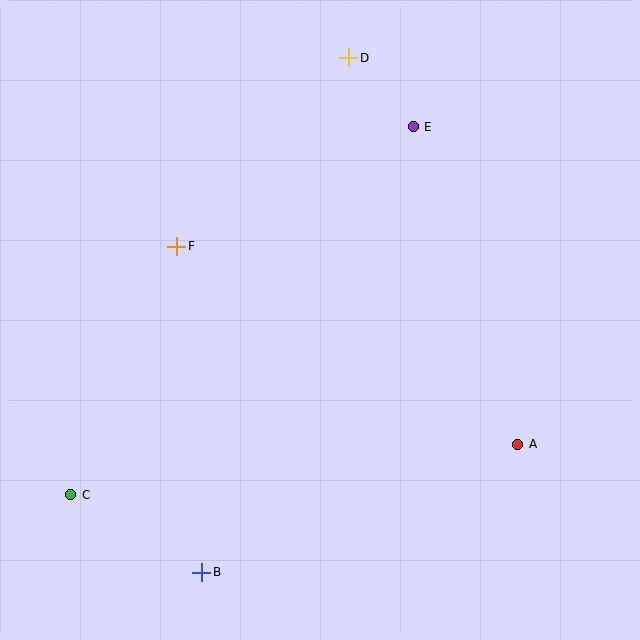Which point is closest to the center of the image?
Point F at (177, 246) is closest to the center.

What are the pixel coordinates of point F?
Point F is at (177, 246).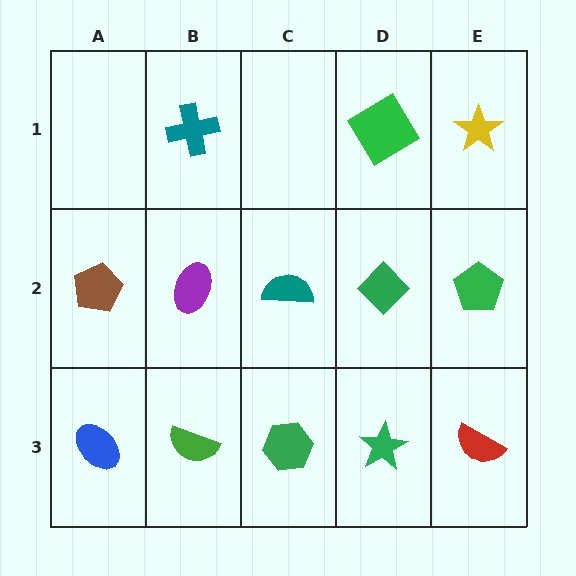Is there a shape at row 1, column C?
No, that cell is empty.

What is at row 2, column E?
A green pentagon.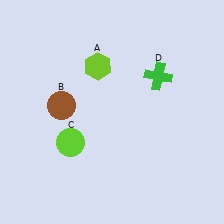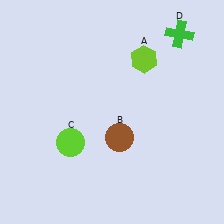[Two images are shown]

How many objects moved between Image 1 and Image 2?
3 objects moved between the two images.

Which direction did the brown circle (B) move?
The brown circle (B) moved right.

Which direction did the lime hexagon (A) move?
The lime hexagon (A) moved right.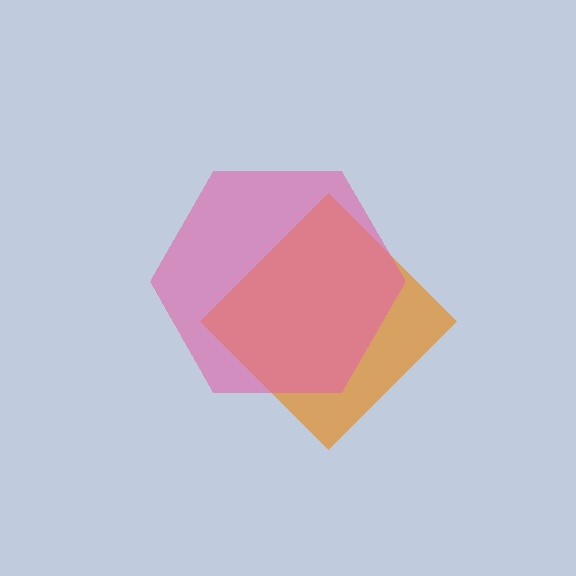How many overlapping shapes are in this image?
There are 2 overlapping shapes in the image.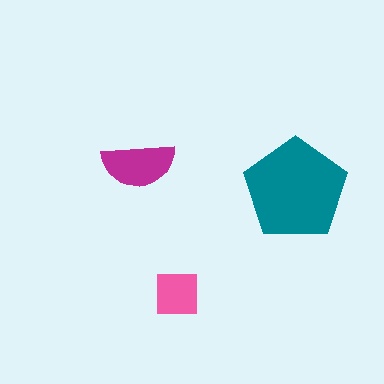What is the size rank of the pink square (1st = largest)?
3rd.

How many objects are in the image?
There are 3 objects in the image.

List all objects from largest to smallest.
The teal pentagon, the magenta semicircle, the pink square.